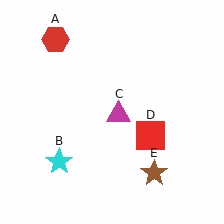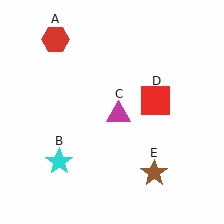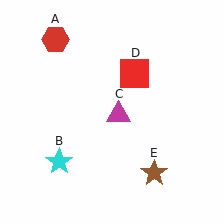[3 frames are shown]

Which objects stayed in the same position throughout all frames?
Red hexagon (object A) and cyan star (object B) and magenta triangle (object C) and brown star (object E) remained stationary.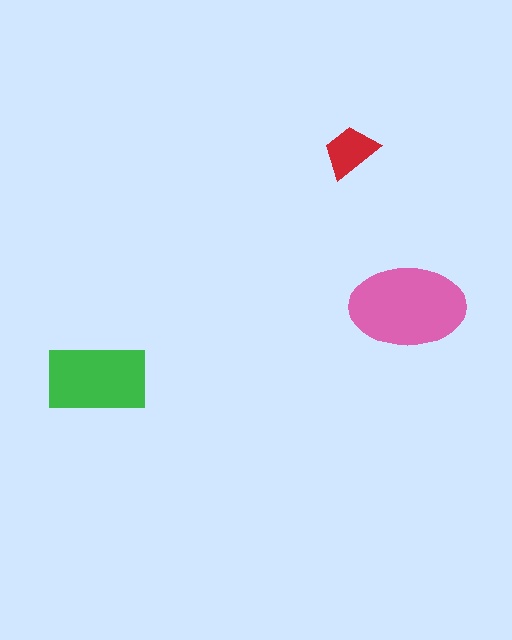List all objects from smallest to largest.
The red trapezoid, the green rectangle, the pink ellipse.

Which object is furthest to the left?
The green rectangle is leftmost.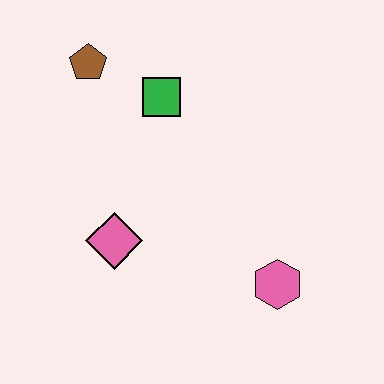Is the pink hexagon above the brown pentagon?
No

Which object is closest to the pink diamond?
The green square is closest to the pink diamond.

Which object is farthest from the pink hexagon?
The brown pentagon is farthest from the pink hexagon.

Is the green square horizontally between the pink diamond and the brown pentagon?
No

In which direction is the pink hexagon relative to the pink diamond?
The pink hexagon is to the right of the pink diamond.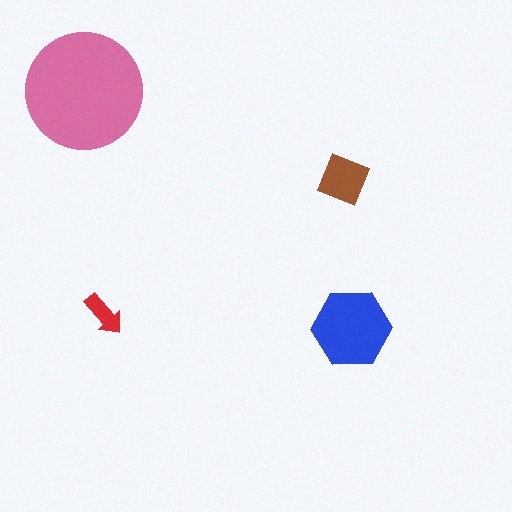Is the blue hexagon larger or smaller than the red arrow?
Larger.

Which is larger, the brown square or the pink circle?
The pink circle.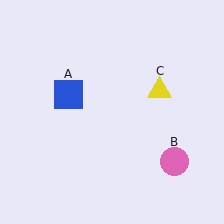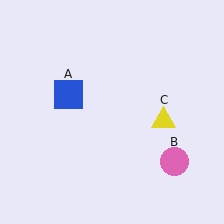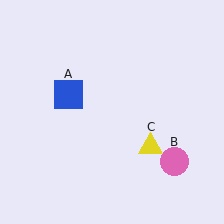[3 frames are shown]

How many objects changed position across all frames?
1 object changed position: yellow triangle (object C).